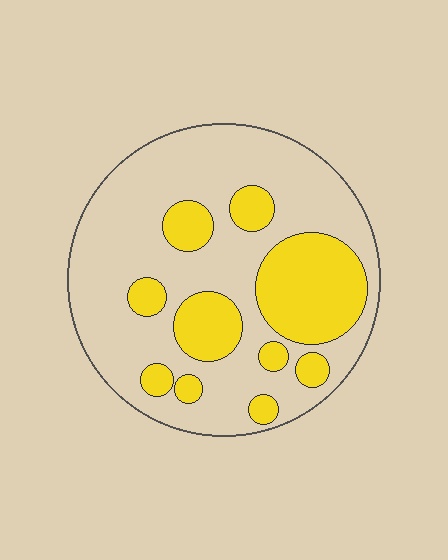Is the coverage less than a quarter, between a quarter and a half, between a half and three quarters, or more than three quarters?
Between a quarter and a half.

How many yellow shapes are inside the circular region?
10.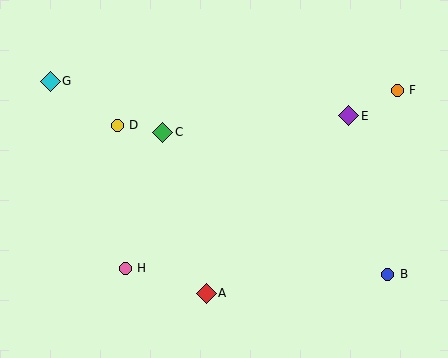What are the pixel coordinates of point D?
Point D is at (117, 125).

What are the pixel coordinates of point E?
Point E is at (349, 116).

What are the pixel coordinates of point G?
Point G is at (50, 81).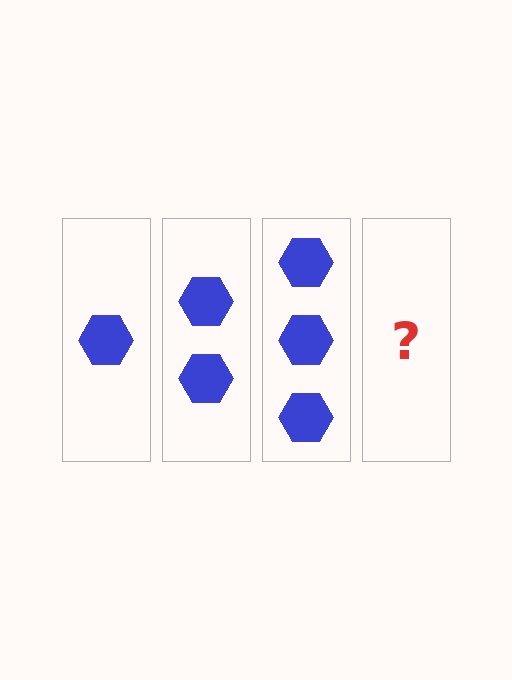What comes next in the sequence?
The next element should be 4 hexagons.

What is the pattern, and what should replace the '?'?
The pattern is that each step adds one more hexagon. The '?' should be 4 hexagons.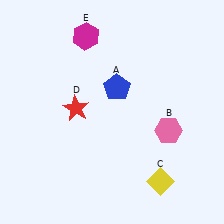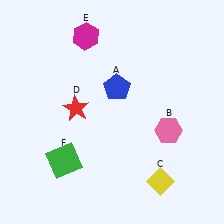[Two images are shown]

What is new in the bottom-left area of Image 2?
A green square (F) was added in the bottom-left area of Image 2.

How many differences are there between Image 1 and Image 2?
There is 1 difference between the two images.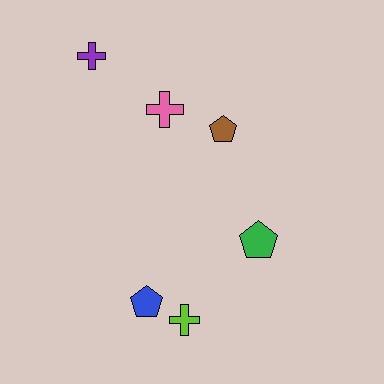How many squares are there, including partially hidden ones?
There are no squares.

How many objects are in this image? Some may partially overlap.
There are 6 objects.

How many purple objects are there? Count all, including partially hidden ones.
There is 1 purple object.